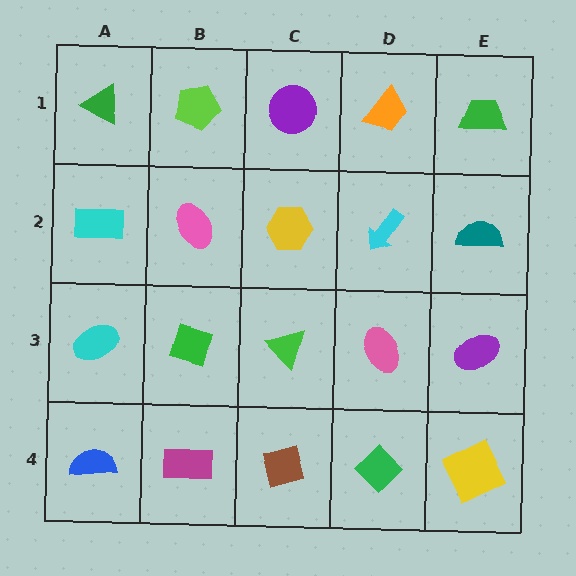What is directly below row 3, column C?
A brown square.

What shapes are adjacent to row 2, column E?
A green trapezoid (row 1, column E), a purple ellipse (row 3, column E), a cyan arrow (row 2, column D).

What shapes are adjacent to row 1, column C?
A yellow hexagon (row 2, column C), a lime pentagon (row 1, column B), an orange trapezoid (row 1, column D).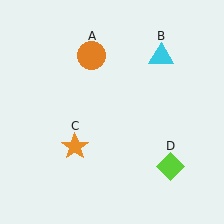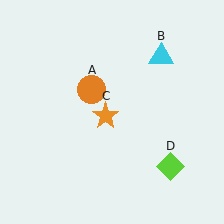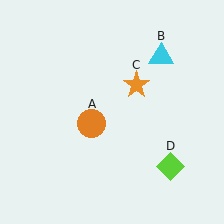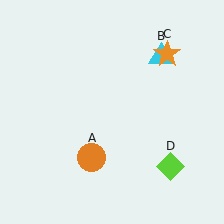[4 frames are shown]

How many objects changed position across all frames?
2 objects changed position: orange circle (object A), orange star (object C).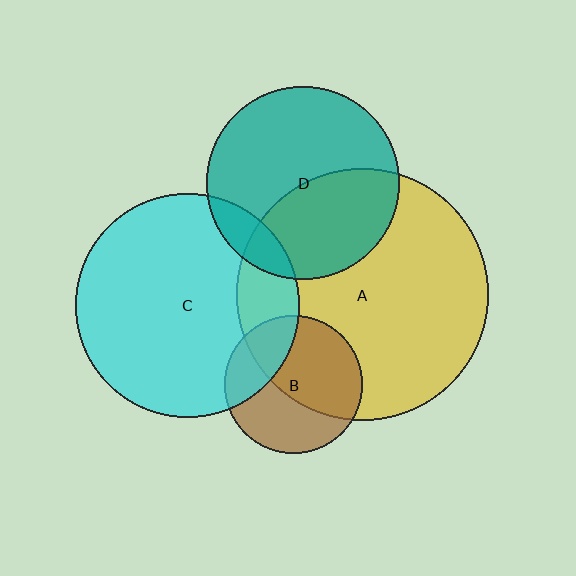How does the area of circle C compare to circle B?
Approximately 2.6 times.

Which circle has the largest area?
Circle A (yellow).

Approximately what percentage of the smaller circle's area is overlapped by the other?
Approximately 55%.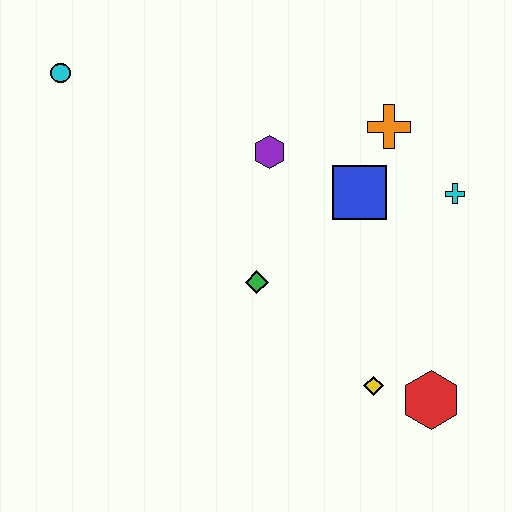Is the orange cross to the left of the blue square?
No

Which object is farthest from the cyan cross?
The cyan circle is farthest from the cyan cross.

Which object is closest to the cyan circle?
The purple hexagon is closest to the cyan circle.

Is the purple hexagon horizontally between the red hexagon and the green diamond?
Yes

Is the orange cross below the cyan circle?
Yes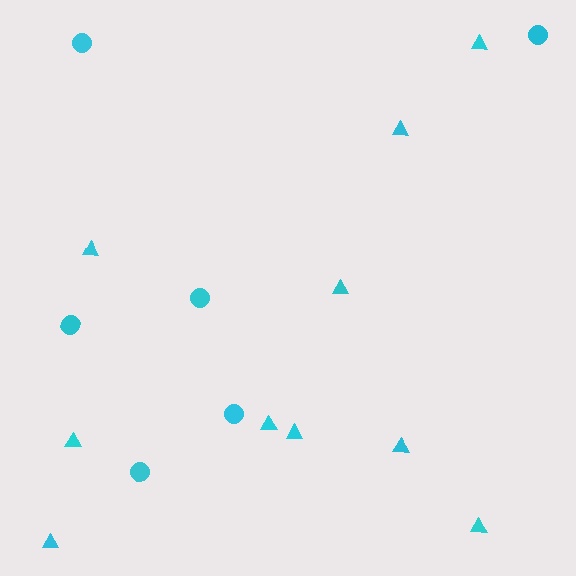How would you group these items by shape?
There are 2 groups: one group of triangles (10) and one group of circles (6).